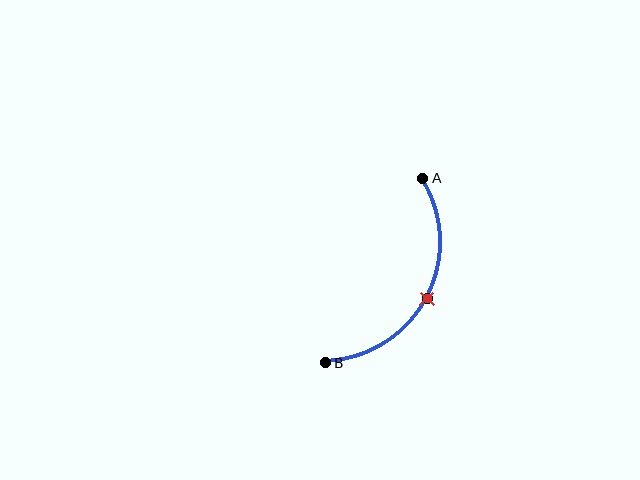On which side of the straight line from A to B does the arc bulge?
The arc bulges to the right of the straight line connecting A and B.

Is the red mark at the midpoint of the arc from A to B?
Yes. The red mark lies on the arc at equal arc-length from both A and B — it is the arc midpoint.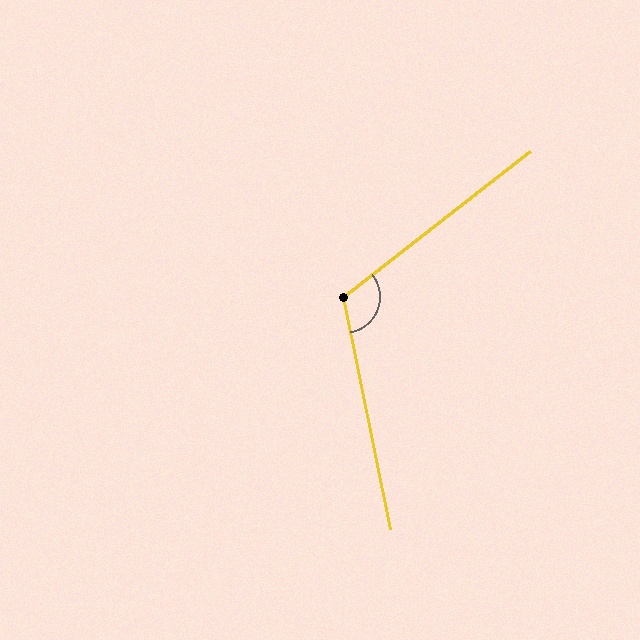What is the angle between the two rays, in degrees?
Approximately 117 degrees.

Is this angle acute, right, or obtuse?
It is obtuse.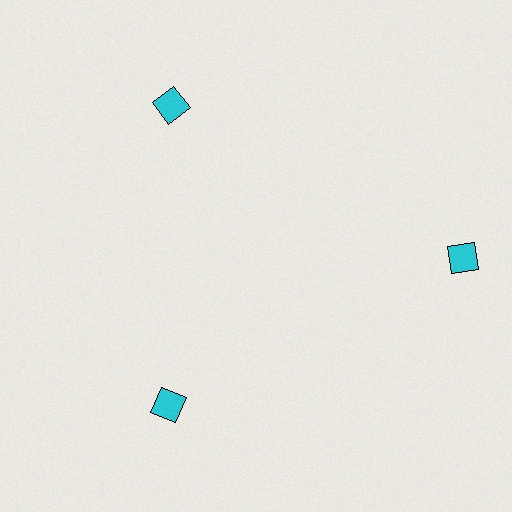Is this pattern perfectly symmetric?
No. The 3 cyan diamonds are arranged in a ring, but one element near the 3 o'clock position is pushed outward from the center, breaking the 3-fold rotational symmetry.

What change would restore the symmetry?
The symmetry would be restored by moving it inward, back onto the ring so that all 3 diamonds sit at equal angles and equal distance from the center.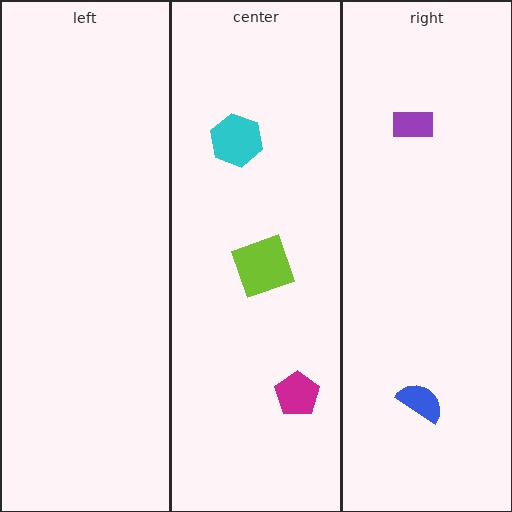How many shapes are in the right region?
2.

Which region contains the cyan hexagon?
The center region.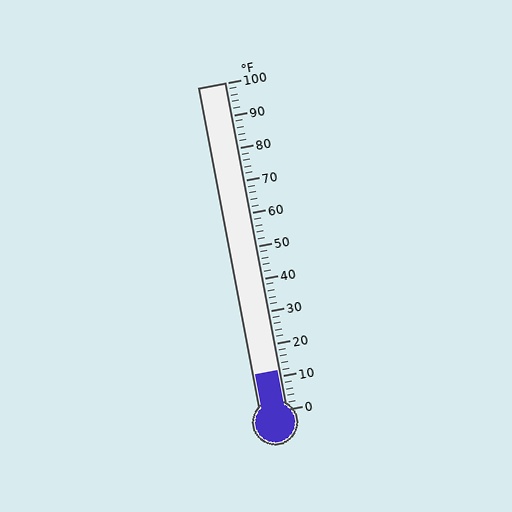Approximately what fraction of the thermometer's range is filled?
The thermometer is filled to approximately 10% of its range.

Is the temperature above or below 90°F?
The temperature is below 90°F.